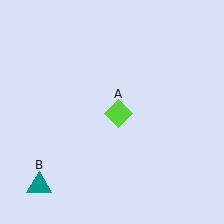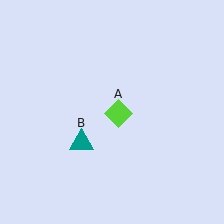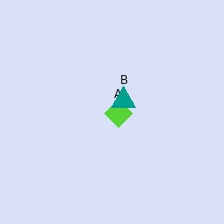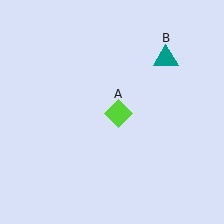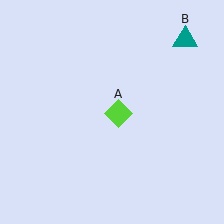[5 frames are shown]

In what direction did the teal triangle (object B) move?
The teal triangle (object B) moved up and to the right.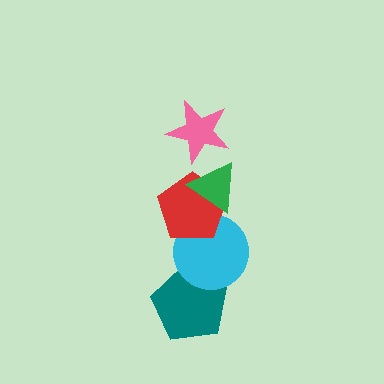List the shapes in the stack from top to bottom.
From top to bottom: the pink star, the green triangle, the red pentagon, the cyan circle, the teal pentagon.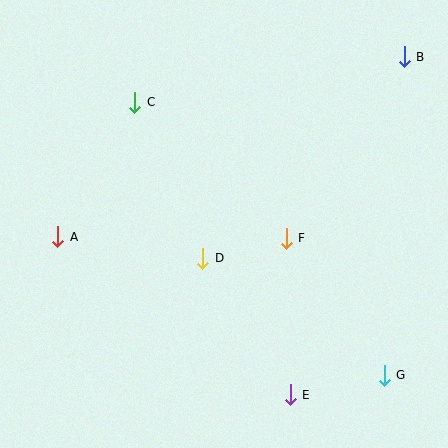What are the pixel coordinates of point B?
Point B is at (404, 57).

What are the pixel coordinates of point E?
Point E is at (290, 395).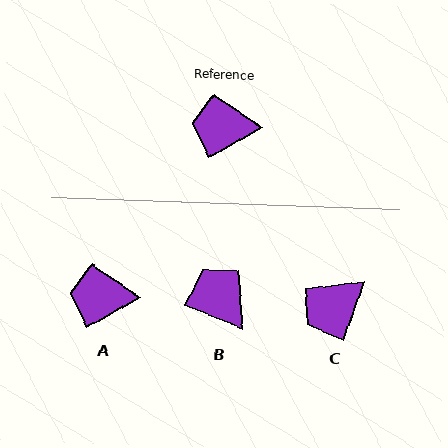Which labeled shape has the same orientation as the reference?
A.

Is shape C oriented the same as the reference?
No, it is off by about 41 degrees.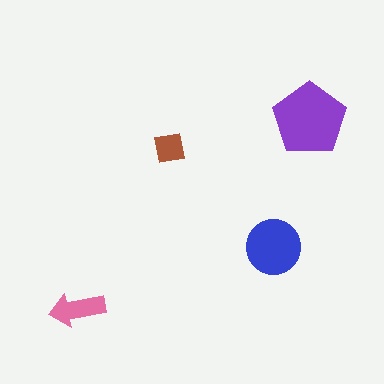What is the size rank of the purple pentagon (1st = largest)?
1st.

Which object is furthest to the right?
The purple pentagon is rightmost.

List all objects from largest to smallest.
The purple pentagon, the blue circle, the pink arrow, the brown square.